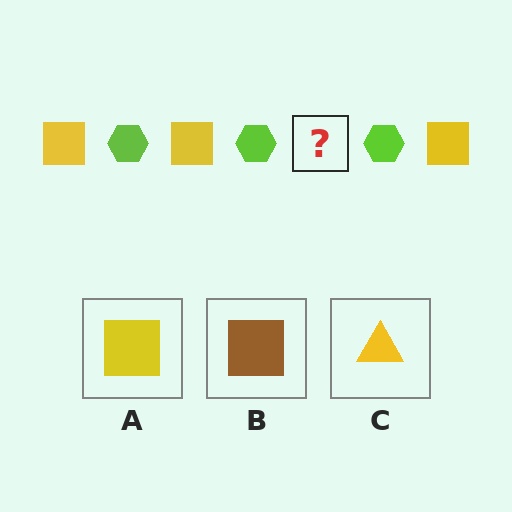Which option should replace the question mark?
Option A.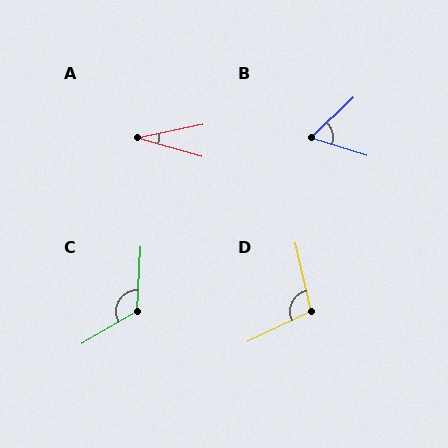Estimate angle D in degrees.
Approximately 103 degrees.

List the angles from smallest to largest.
A (28°), B (61°), D (103°), C (123°).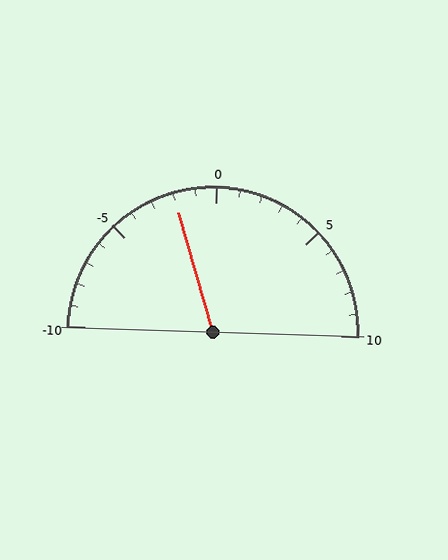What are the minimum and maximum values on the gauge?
The gauge ranges from -10 to 10.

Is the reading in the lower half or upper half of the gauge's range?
The reading is in the lower half of the range (-10 to 10).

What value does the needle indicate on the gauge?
The needle indicates approximately -2.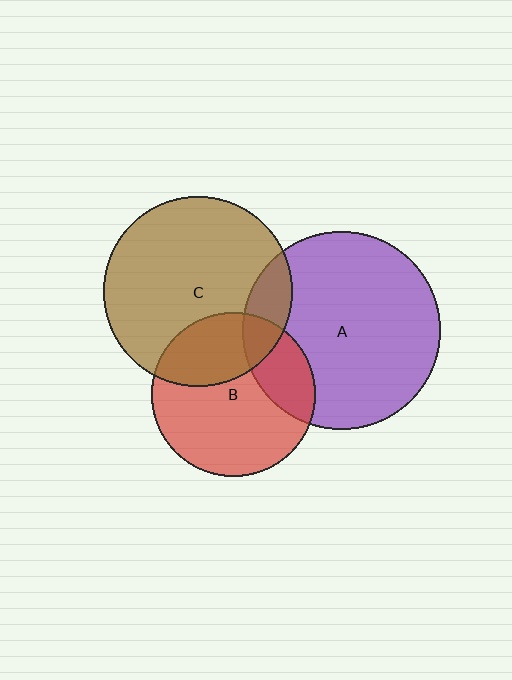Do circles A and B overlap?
Yes.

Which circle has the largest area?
Circle A (purple).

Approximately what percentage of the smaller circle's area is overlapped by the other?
Approximately 25%.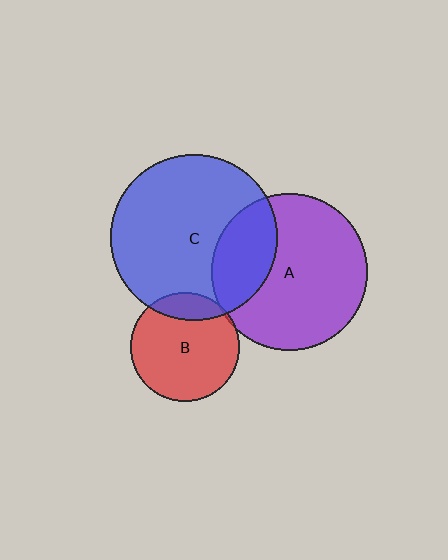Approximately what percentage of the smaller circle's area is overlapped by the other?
Approximately 25%.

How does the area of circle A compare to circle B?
Approximately 2.1 times.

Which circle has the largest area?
Circle C (blue).